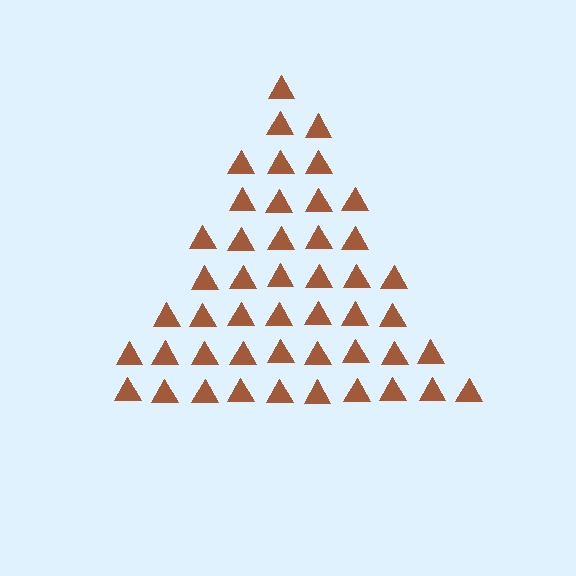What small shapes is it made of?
It is made of small triangles.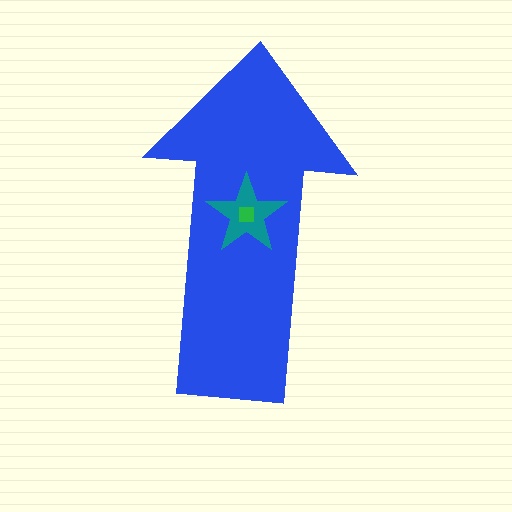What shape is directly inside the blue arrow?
The teal star.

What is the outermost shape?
The blue arrow.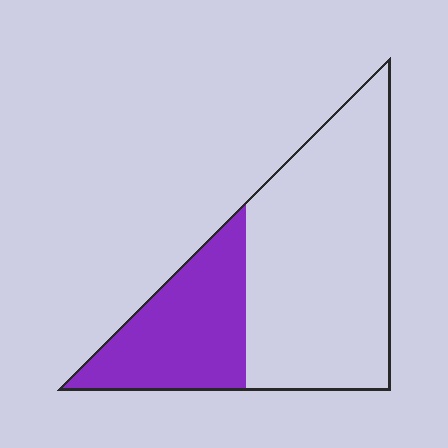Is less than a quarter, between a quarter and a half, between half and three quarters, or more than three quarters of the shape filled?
Between a quarter and a half.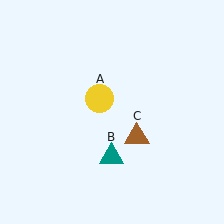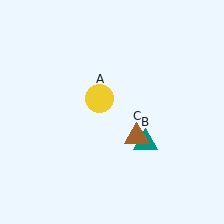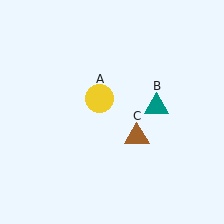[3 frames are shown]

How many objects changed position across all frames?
1 object changed position: teal triangle (object B).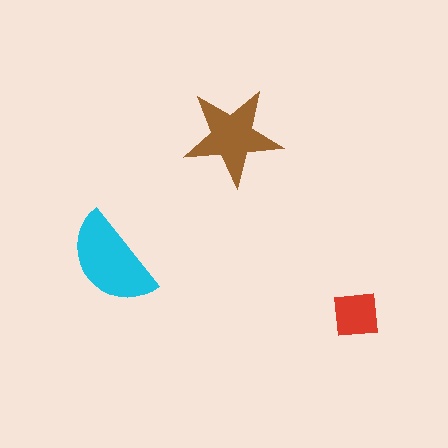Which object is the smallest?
The red square.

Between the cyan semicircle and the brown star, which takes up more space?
The cyan semicircle.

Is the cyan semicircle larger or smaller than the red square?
Larger.